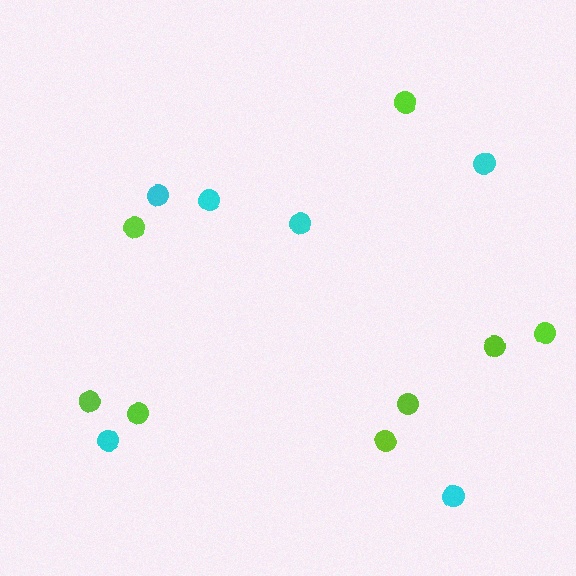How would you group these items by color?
There are 2 groups: one group of lime circles (8) and one group of cyan circles (6).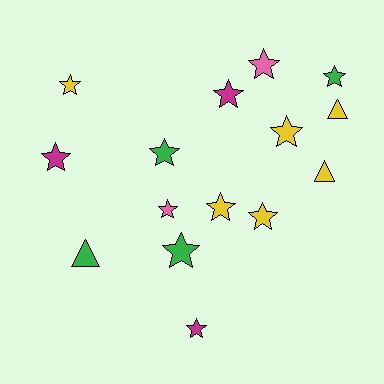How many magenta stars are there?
There are 3 magenta stars.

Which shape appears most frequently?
Star, with 12 objects.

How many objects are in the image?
There are 15 objects.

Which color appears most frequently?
Yellow, with 6 objects.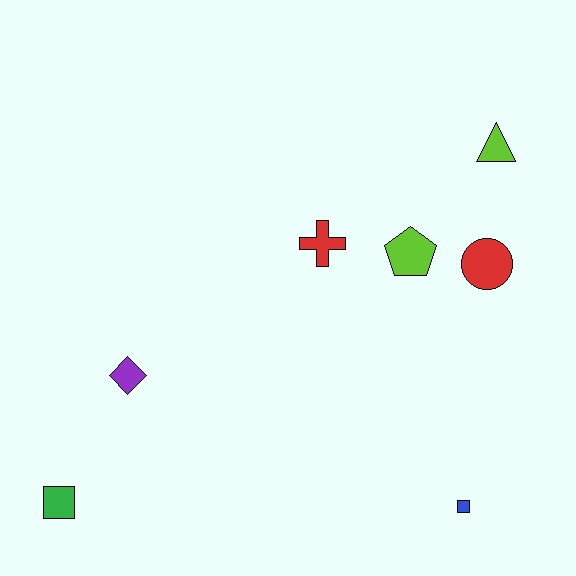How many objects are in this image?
There are 7 objects.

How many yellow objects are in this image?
There are no yellow objects.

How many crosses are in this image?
There is 1 cross.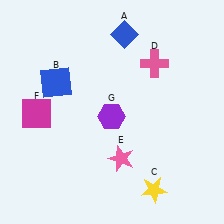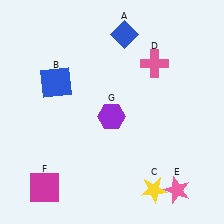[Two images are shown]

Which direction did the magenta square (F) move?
The magenta square (F) moved down.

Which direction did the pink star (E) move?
The pink star (E) moved right.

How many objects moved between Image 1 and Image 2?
2 objects moved between the two images.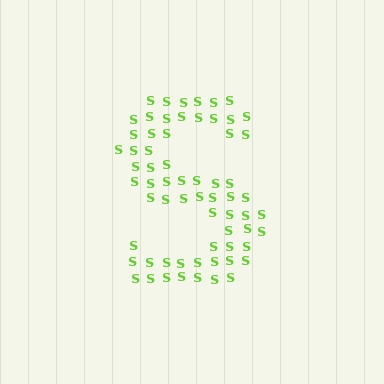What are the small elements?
The small elements are letter S's.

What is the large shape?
The large shape is the letter S.